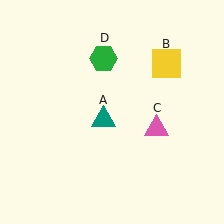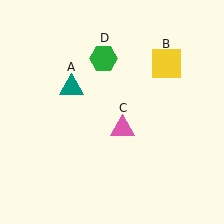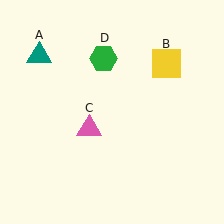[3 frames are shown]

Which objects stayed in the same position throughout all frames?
Yellow square (object B) and green hexagon (object D) remained stationary.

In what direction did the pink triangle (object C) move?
The pink triangle (object C) moved left.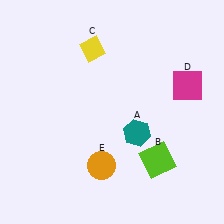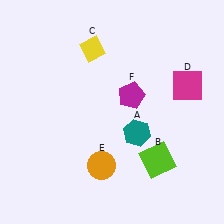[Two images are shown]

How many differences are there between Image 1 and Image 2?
There is 1 difference between the two images.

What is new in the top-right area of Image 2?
A magenta pentagon (F) was added in the top-right area of Image 2.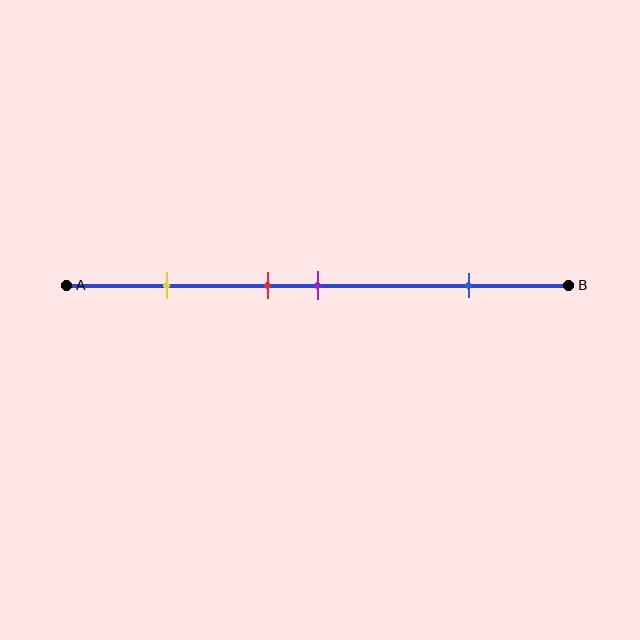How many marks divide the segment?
There are 4 marks dividing the segment.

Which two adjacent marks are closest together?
The red and purple marks are the closest adjacent pair.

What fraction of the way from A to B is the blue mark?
The blue mark is approximately 80% (0.8) of the way from A to B.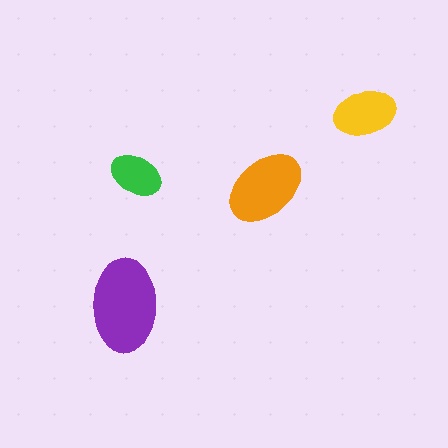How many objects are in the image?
There are 4 objects in the image.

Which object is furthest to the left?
The purple ellipse is leftmost.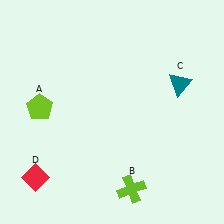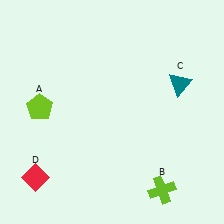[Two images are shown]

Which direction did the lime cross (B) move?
The lime cross (B) moved right.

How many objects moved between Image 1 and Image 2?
1 object moved between the two images.